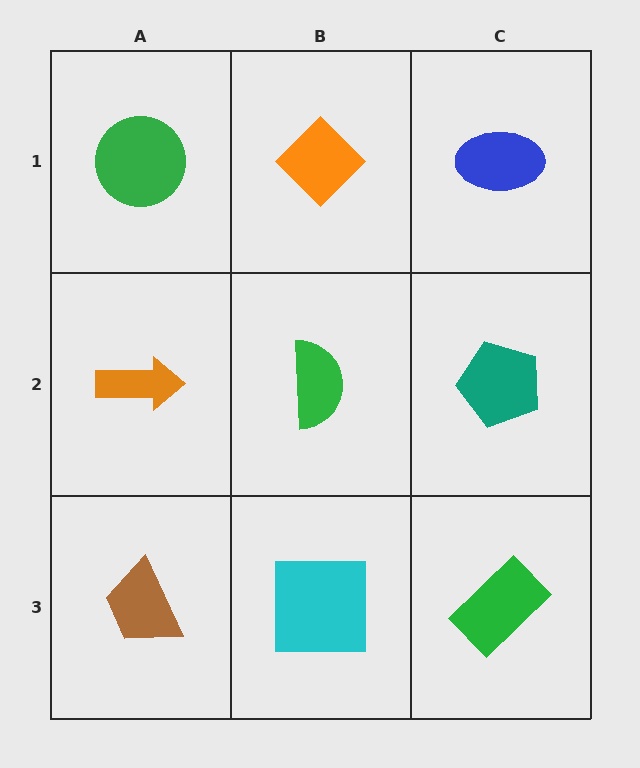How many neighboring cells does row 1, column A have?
2.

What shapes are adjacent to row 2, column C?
A blue ellipse (row 1, column C), a green rectangle (row 3, column C), a green semicircle (row 2, column B).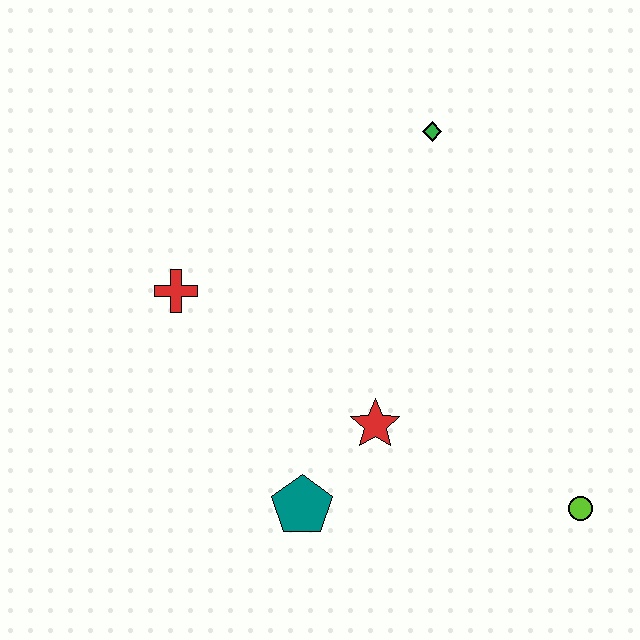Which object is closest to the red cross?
The red star is closest to the red cross.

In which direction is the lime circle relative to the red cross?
The lime circle is to the right of the red cross.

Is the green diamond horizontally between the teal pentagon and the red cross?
No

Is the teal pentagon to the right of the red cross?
Yes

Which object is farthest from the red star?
The green diamond is farthest from the red star.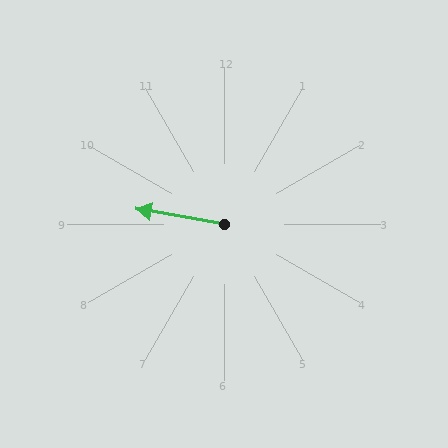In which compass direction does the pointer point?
West.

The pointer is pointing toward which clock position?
Roughly 9 o'clock.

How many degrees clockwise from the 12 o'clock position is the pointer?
Approximately 280 degrees.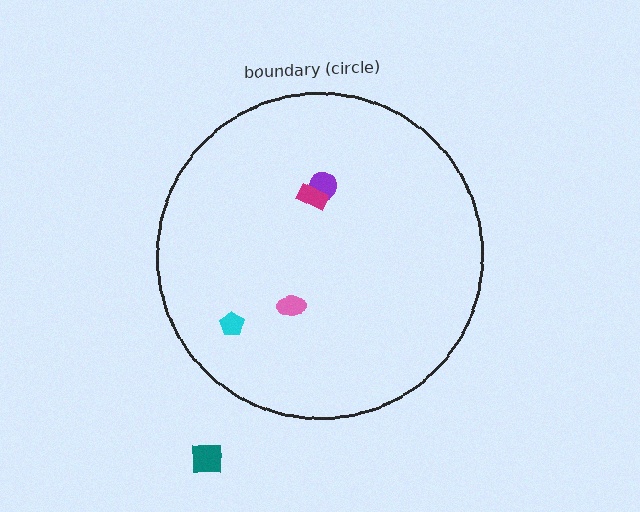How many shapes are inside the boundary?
4 inside, 1 outside.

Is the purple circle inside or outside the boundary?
Inside.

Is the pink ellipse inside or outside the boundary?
Inside.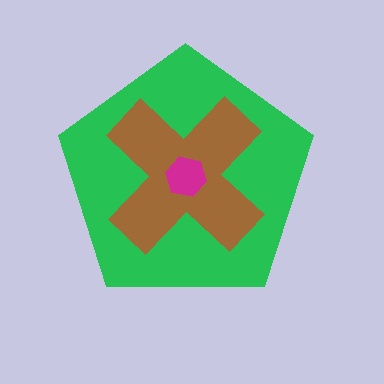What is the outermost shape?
The green pentagon.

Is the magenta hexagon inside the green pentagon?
Yes.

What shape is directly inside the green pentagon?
The brown cross.